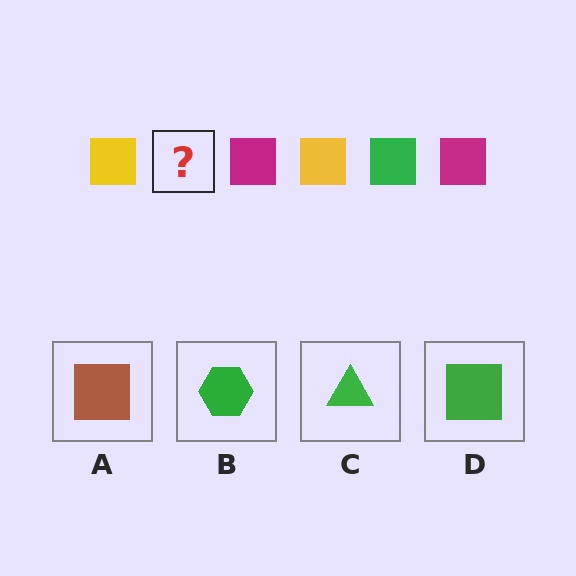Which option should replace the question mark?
Option D.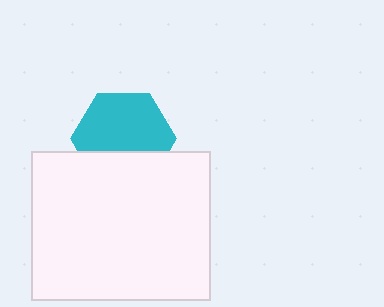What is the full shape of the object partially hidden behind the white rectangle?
The partially hidden object is a cyan hexagon.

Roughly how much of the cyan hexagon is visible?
Most of it is visible (roughly 67%).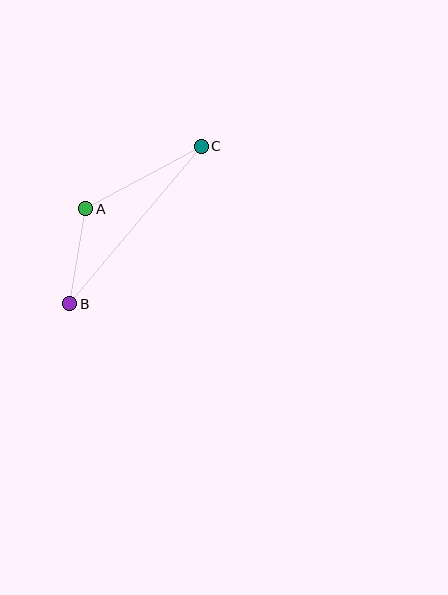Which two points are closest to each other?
Points A and B are closest to each other.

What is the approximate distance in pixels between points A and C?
The distance between A and C is approximately 131 pixels.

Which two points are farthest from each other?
Points B and C are farthest from each other.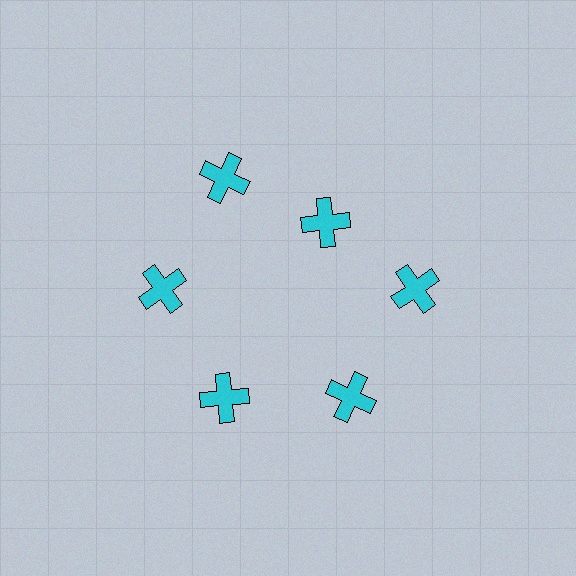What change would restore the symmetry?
The symmetry would be restored by moving it outward, back onto the ring so that all 6 crosses sit at equal angles and equal distance from the center.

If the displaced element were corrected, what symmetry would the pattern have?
It would have 6-fold rotational symmetry — the pattern would map onto itself every 60 degrees.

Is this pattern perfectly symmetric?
No. The 6 cyan crosses are arranged in a ring, but one element near the 1 o'clock position is pulled inward toward the center, breaking the 6-fold rotational symmetry.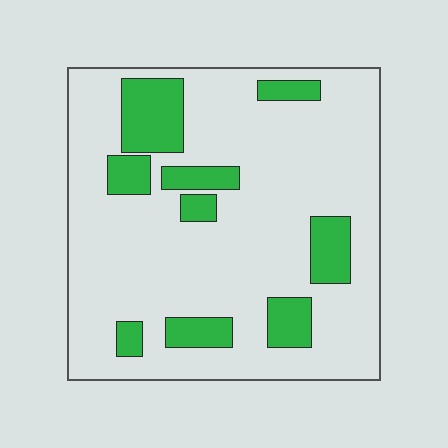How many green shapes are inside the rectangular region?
9.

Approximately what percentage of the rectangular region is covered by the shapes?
Approximately 20%.